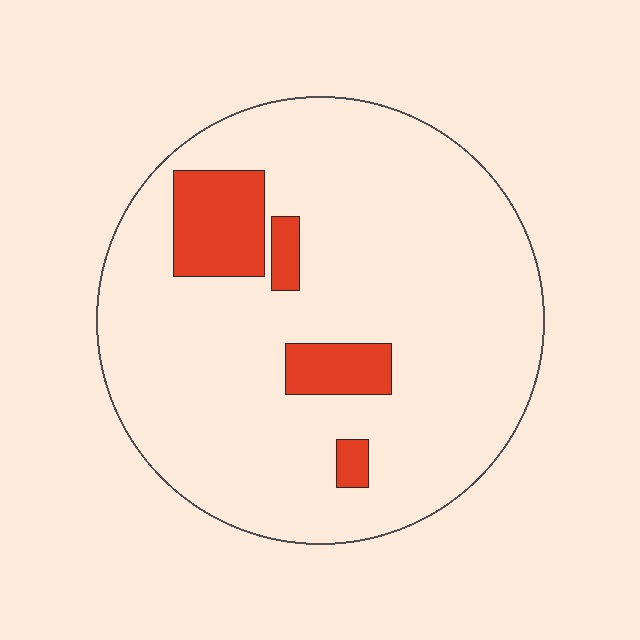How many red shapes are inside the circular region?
4.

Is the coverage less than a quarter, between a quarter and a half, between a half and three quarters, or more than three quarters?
Less than a quarter.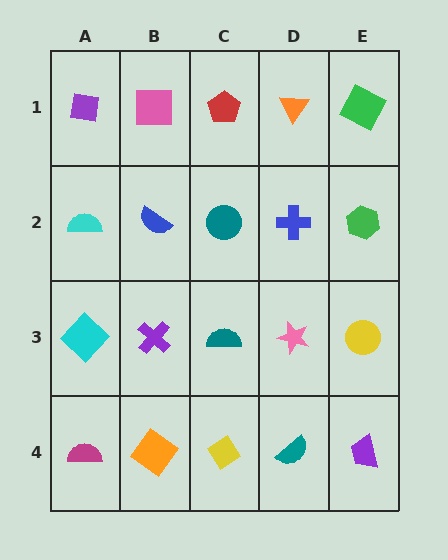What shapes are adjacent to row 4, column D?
A pink star (row 3, column D), a yellow diamond (row 4, column C), a purple trapezoid (row 4, column E).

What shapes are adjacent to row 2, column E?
A green square (row 1, column E), a yellow circle (row 3, column E), a blue cross (row 2, column D).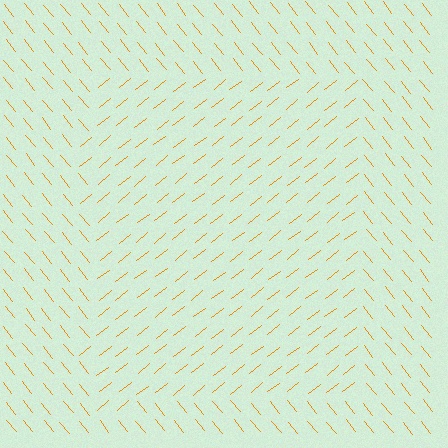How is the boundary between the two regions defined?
The boundary is defined purely by a change in line orientation (approximately 89 degrees difference). All lines are the same color and thickness.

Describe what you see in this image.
The image is filled with small orange line segments. A rectangle region in the image has lines oriented differently from the surrounding lines, creating a visible texture boundary.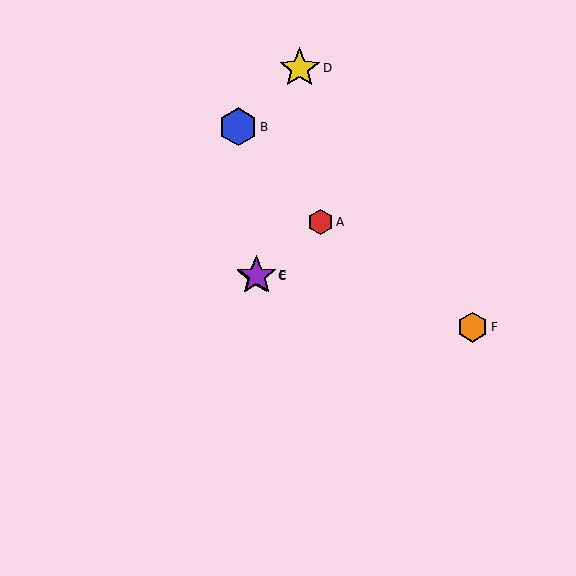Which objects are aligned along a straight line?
Objects A, C, E are aligned along a straight line.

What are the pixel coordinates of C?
Object C is at (256, 276).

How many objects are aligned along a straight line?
3 objects (A, C, E) are aligned along a straight line.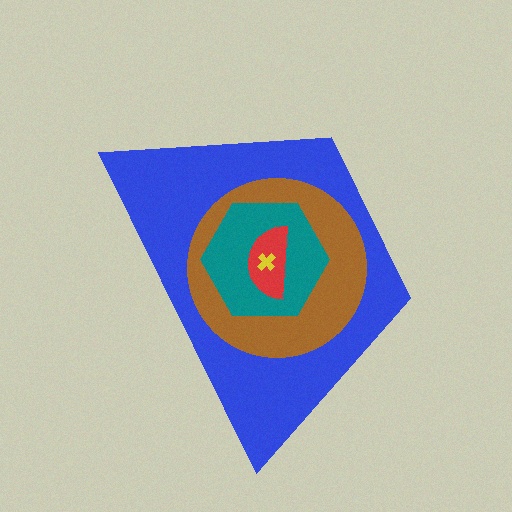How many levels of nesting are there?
5.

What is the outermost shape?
The blue trapezoid.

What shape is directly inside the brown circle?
The teal hexagon.